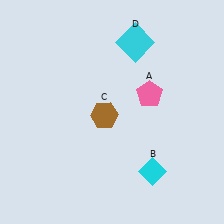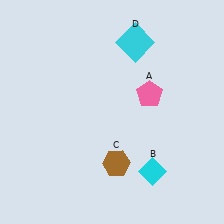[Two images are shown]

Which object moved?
The brown hexagon (C) moved down.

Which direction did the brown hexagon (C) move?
The brown hexagon (C) moved down.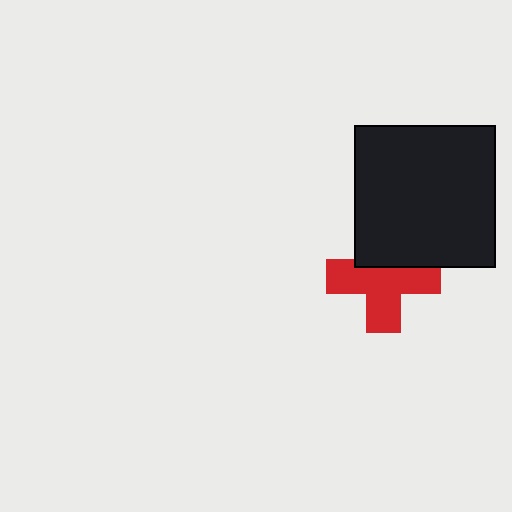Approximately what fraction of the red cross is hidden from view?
Roughly 31% of the red cross is hidden behind the black square.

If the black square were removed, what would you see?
You would see the complete red cross.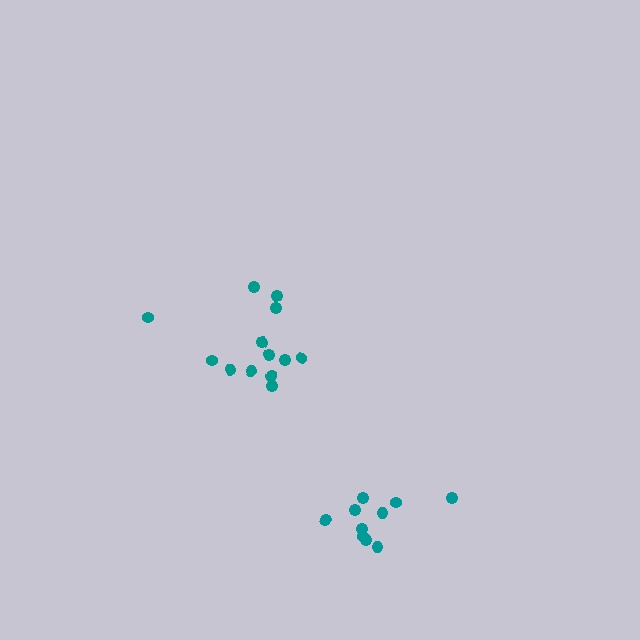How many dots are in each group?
Group 1: 13 dots, Group 2: 10 dots (23 total).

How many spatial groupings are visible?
There are 2 spatial groupings.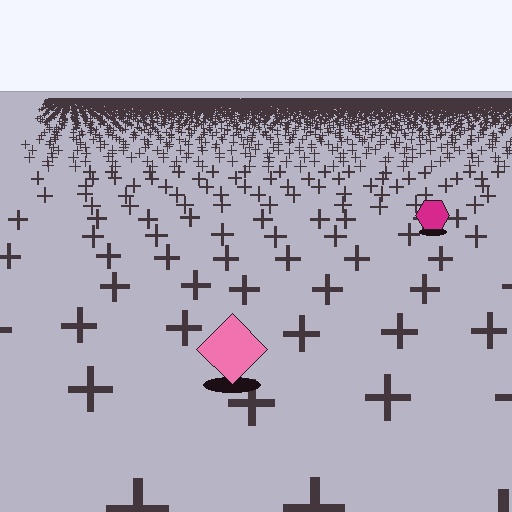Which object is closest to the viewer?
The pink diamond is closest. The texture marks near it are larger and more spread out.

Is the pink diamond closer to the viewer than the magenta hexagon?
Yes. The pink diamond is closer — you can tell from the texture gradient: the ground texture is coarser near it.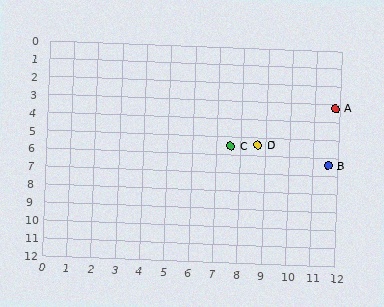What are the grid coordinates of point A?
Point A is at approximately (11.8, 3.2).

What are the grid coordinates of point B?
Point B is at approximately (11.6, 6.4).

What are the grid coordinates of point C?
Point C is at approximately (7.6, 5.5).